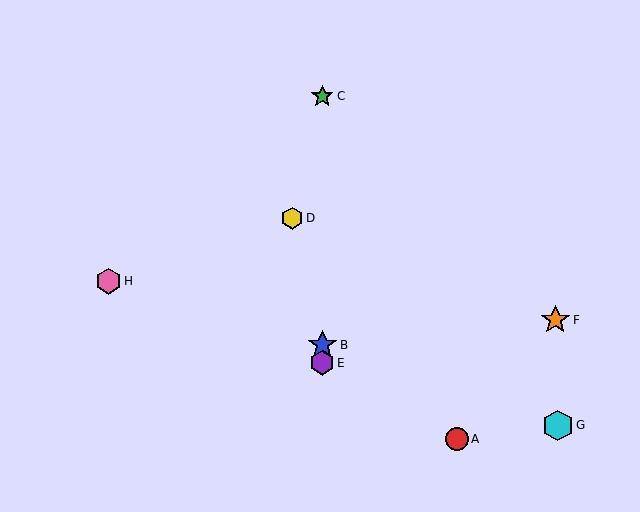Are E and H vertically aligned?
No, E is at x≈322 and H is at x≈108.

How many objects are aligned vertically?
3 objects (B, C, E) are aligned vertically.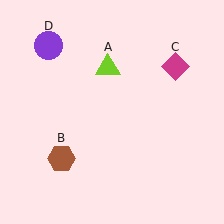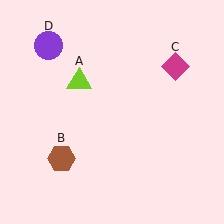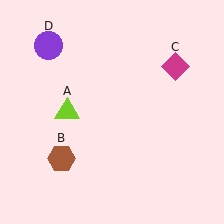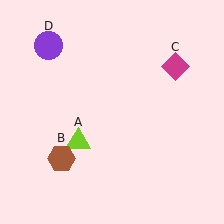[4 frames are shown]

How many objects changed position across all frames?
1 object changed position: lime triangle (object A).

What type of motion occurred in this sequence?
The lime triangle (object A) rotated counterclockwise around the center of the scene.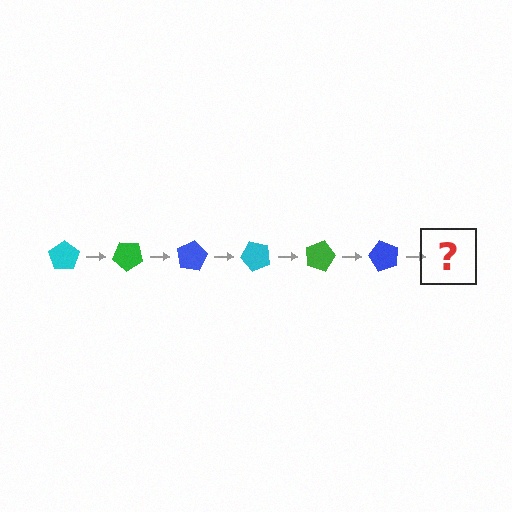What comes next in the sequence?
The next element should be a cyan pentagon, rotated 240 degrees from the start.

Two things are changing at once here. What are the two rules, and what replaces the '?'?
The two rules are that it rotates 40 degrees each step and the color cycles through cyan, green, and blue. The '?' should be a cyan pentagon, rotated 240 degrees from the start.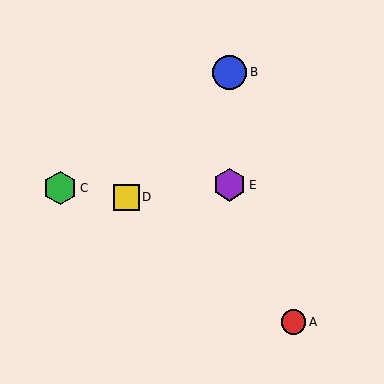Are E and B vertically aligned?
Yes, both are at x≈230.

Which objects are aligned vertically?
Objects B, E are aligned vertically.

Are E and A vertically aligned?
No, E is at x≈230 and A is at x≈294.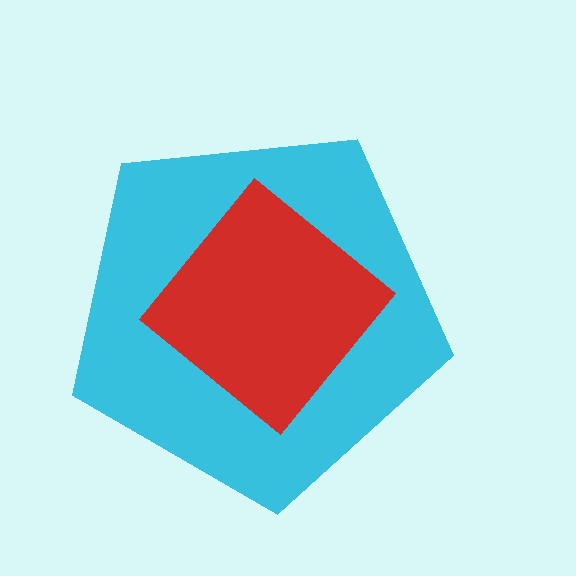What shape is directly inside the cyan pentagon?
The red diamond.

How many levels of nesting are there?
2.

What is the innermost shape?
The red diamond.